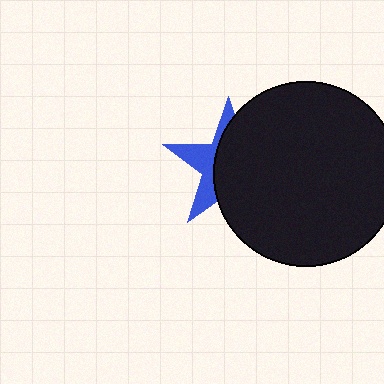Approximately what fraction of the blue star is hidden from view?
Roughly 64% of the blue star is hidden behind the black circle.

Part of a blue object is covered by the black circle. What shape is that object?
It is a star.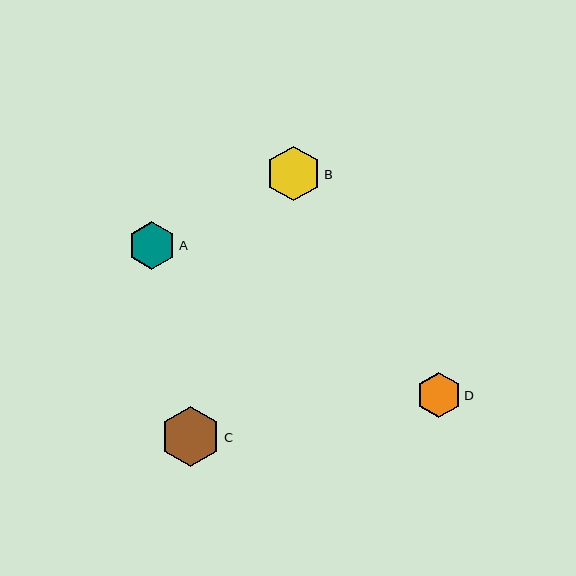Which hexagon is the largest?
Hexagon C is the largest with a size of approximately 60 pixels.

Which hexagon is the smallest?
Hexagon D is the smallest with a size of approximately 45 pixels.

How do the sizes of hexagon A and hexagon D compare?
Hexagon A and hexagon D are approximately the same size.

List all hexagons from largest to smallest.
From largest to smallest: C, B, A, D.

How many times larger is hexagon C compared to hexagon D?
Hexagon C is approximately 1.3 times the size of hexagon D.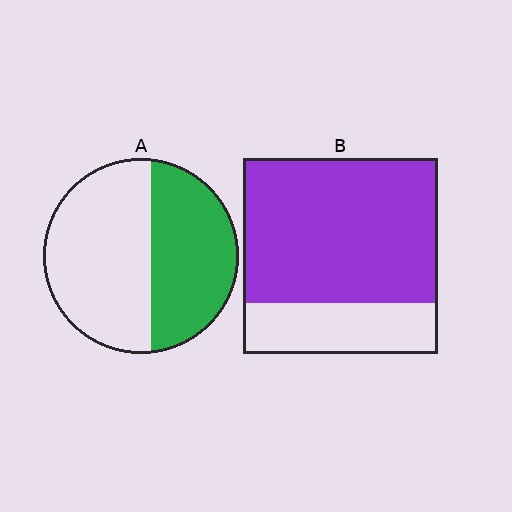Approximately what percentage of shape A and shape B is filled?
A is approximately 45% and B is approximately 75%.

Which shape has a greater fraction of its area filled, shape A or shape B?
Shape B.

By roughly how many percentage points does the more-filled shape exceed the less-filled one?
By roughly 30 percentage points (B over A).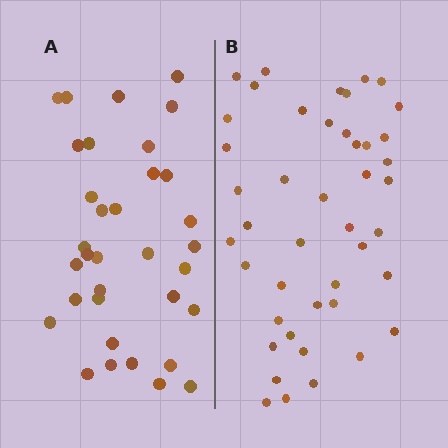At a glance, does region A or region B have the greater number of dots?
Region B (the right region) has more dots.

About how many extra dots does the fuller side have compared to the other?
Region B has roughly 10 or so more dots than region A.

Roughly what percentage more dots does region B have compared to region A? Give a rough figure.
About 30% more.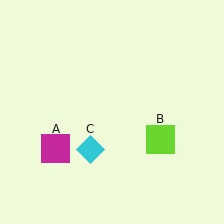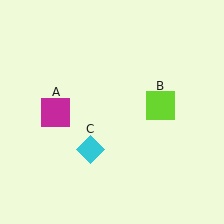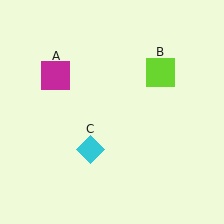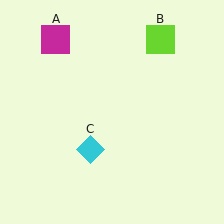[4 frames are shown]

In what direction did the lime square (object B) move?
The lime square (object B) moved up.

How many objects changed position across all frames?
2 objects changed position: magenta square (object A), lime square (object B).